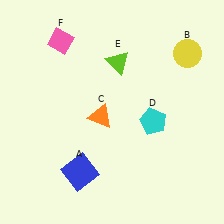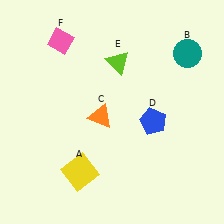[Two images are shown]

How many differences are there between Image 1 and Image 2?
There are 3 differences between the two images.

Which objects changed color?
A changed from blue to yellow. B changed from yellow to teal. D changed from cyan to blue.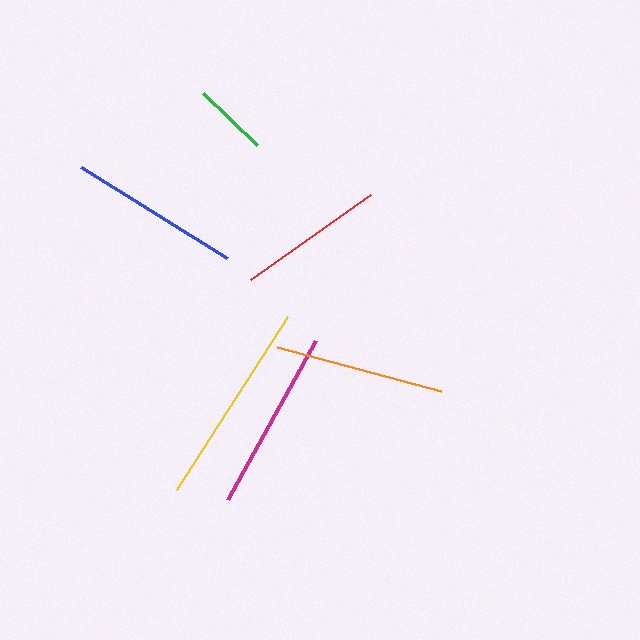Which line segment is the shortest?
The green line is the shortest at approximately 75 pixels.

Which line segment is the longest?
The yellow line is the longest at approximately 206 pixels.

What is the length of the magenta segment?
The magenta segment is approximately 182 pixels long.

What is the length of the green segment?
The green segment is approximately 75 pixels long.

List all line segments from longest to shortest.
From longest to shortest: yellow, magenta, blue, orange, red, green.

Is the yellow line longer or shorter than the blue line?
The yellow line is longer than the blue line.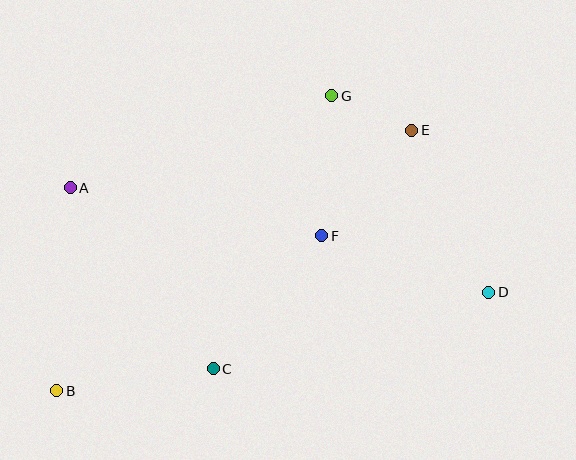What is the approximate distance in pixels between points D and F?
The distance between D and F is approximately 176 pixels.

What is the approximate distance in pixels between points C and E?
The distance between C and E is approximately 310 pixels.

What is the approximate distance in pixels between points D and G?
The distance between D and G is approximately 251 pixels.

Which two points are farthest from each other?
Points B and D are farthest from each other.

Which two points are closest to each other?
Points E and G are closest to each other.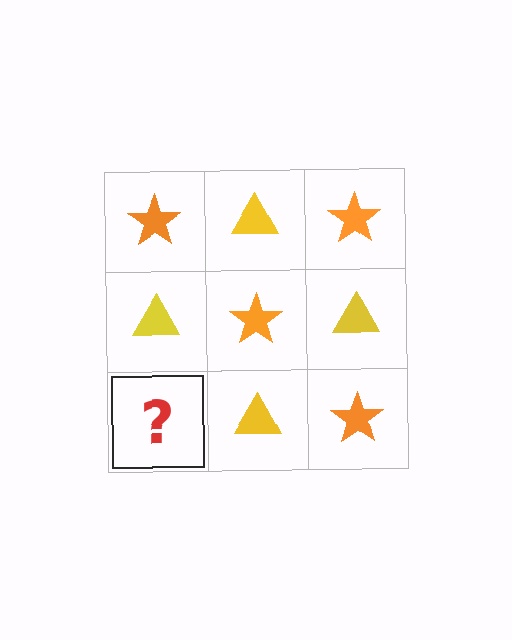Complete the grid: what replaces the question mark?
The question mark should be replaced with an orange star.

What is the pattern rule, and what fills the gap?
The rule is that it alternates orange star and yellow triangle in a checkerboard pattern. The gap should be filled with an orange star.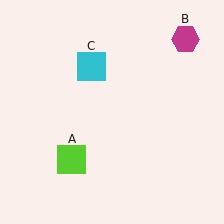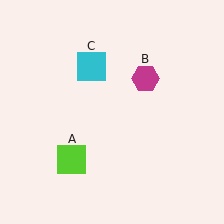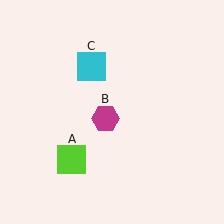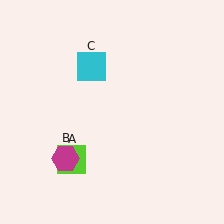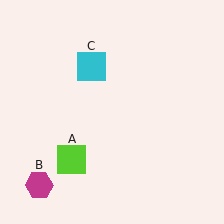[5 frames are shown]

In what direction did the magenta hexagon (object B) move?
The magenta hexagon (object B) moved down and to the left.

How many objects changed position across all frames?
1 object changed position: magenta hexagon (object B).